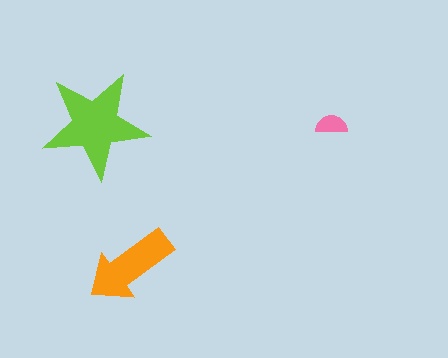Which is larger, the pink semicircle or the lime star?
The lime star.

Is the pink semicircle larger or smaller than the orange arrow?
Smaller.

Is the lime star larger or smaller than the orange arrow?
Larger.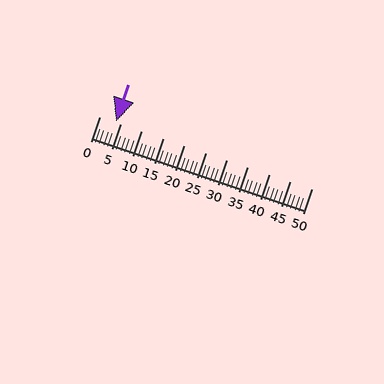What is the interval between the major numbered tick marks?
The major tick marks are spaced 5 units apart.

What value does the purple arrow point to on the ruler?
The purple arrow points to approximately 4.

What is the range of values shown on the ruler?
The ruler shows values from 0 to 50.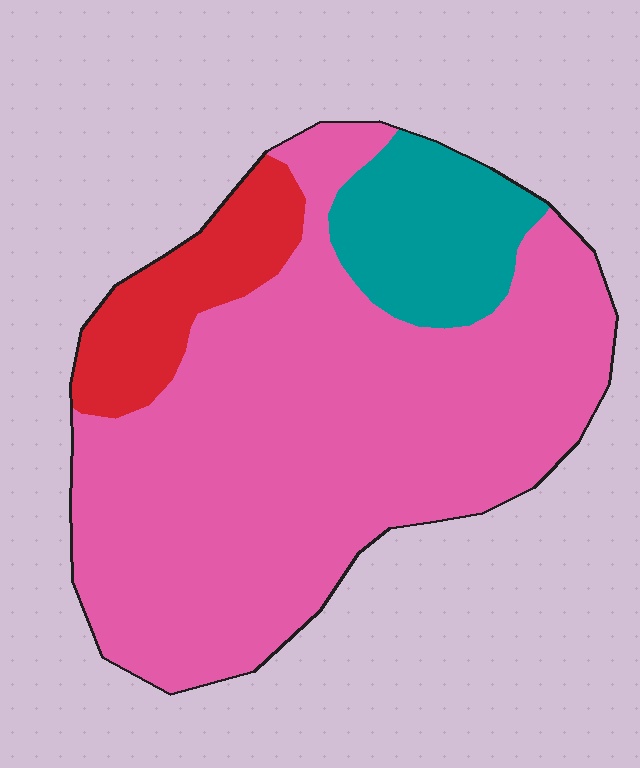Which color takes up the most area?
Pink, at roughly 75%.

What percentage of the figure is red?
Red covers around 10% of the figure.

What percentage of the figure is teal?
Teal takes up about one eighth (1/8) of the figure.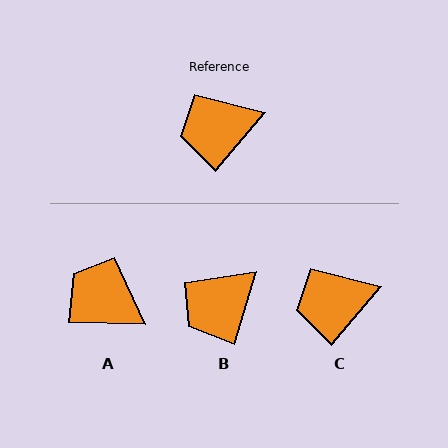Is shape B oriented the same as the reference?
No, it is off by about 23 degrees.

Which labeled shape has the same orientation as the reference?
C.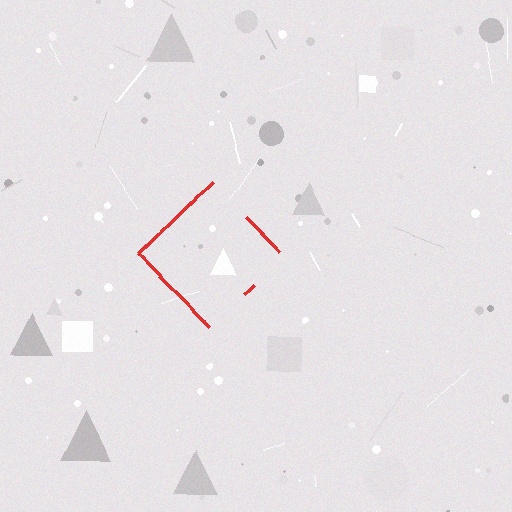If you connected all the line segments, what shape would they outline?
They would outline a diamond.